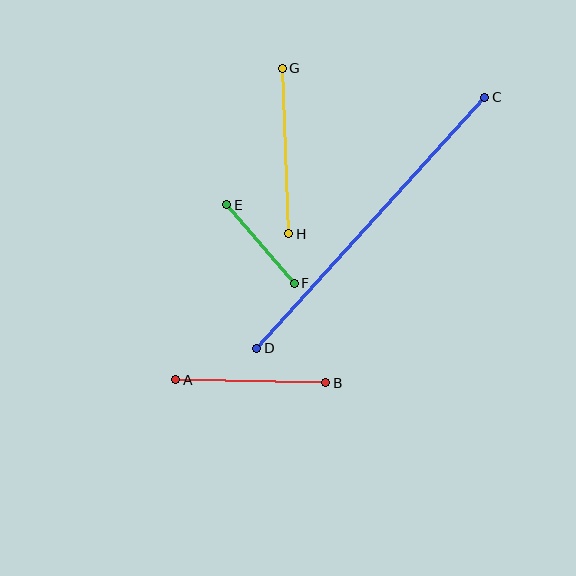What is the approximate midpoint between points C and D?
The midpoint is at approximately (371, 223) pixels.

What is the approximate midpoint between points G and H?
The midpoint is at approximately (285, 151) pixels.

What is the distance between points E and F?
The distance is approximately 103 pixels.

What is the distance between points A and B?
The distance is approximately 150 pixels.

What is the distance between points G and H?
The distance is approximately 166 pixels.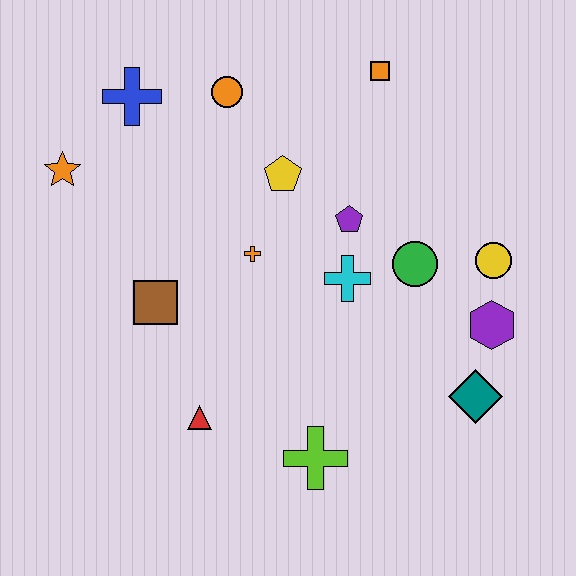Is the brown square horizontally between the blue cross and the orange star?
No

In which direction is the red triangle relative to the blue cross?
The red triangle is below the blue cross.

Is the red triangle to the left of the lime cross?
Yes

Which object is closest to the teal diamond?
The purple hexagon is closest to the teal diamond.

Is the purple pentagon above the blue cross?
No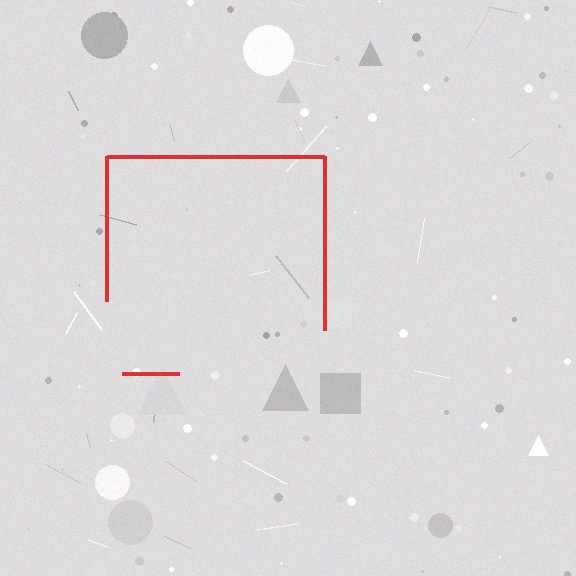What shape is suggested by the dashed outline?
The dashed outline suggests a square.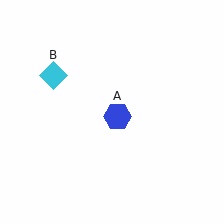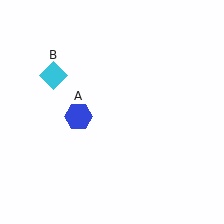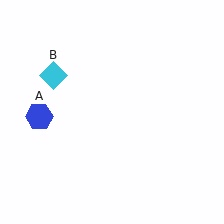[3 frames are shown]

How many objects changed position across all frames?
1 object changed position: blue hexagon (object A).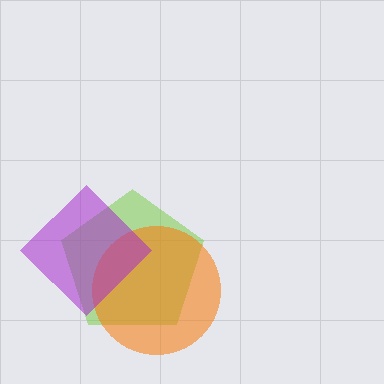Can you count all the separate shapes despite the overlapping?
Yes, there are 3 separate shapes.